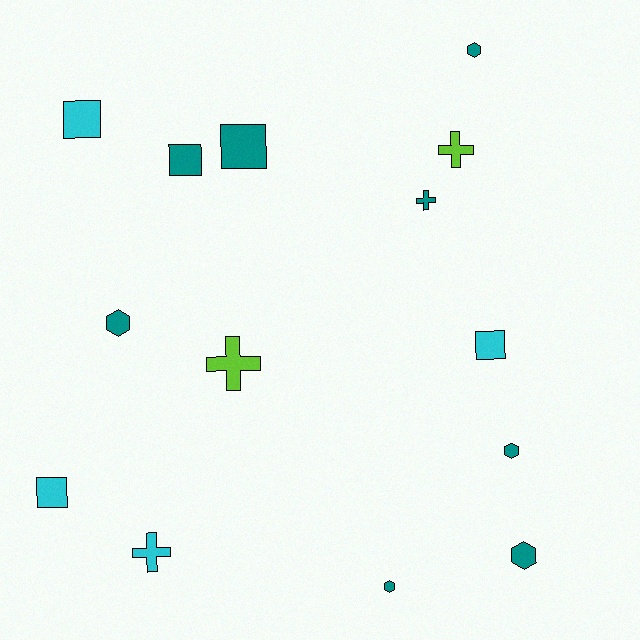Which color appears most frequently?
Teal, with 8 objects.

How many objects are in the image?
There are 14 objects.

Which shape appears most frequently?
Square, with 5 objects.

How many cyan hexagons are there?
There are no cyan hexagons.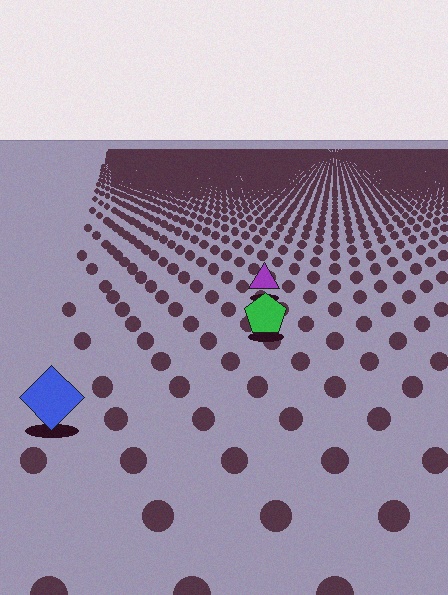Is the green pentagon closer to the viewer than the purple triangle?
Yes. The green pentagon is closer — you can tell from the texture gradient: the ground texture is coarser near it.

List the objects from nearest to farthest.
From nearest to farthest: the blue diamond, the green pentagon, the purple triangle.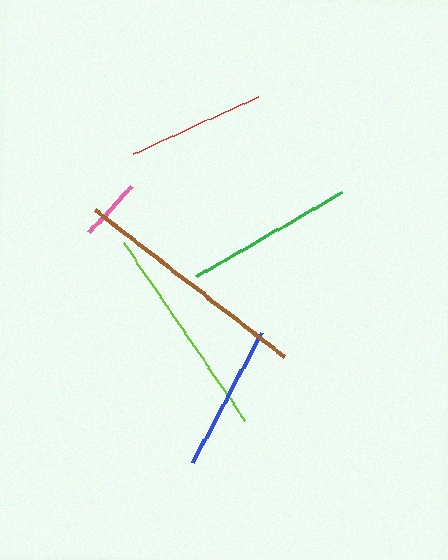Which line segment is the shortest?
The pink line is the shortest at approximately 62 pixels.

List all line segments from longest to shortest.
From longest to shortest: brown, lime, green, blue, red, pink.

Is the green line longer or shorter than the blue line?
The green line is longer than the blue line.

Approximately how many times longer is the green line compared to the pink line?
The green line is approximately 2.7 times the length of the pink line.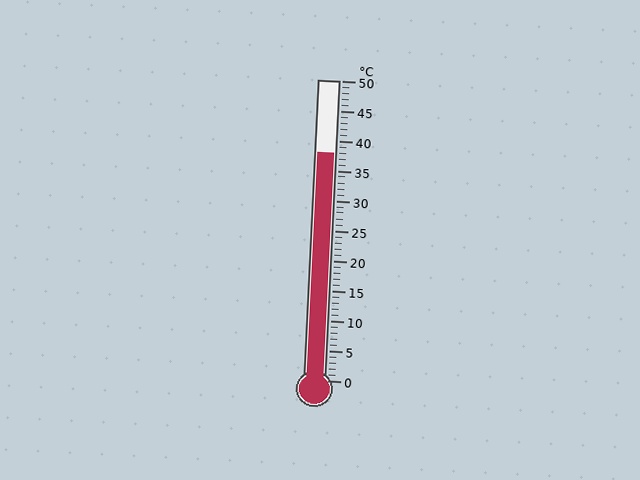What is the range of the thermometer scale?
The thermometer scale ranges from 0°C to 50°C.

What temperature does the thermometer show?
The thermometer shows approximately 38°C.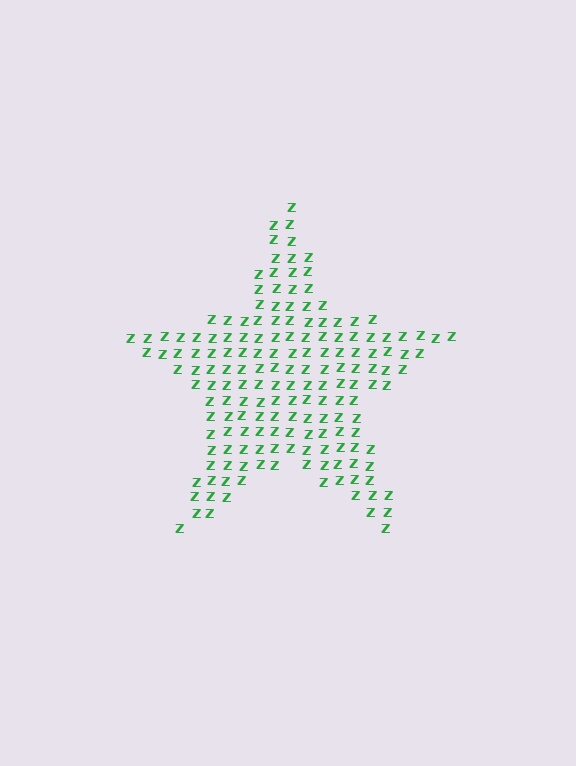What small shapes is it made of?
It is made of small letter Z's.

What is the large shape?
The large shape is a star.